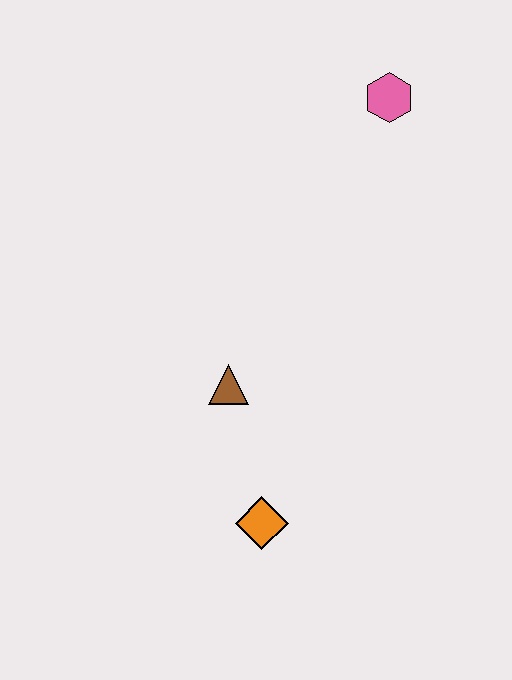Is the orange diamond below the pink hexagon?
Yes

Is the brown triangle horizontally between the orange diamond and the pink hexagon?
No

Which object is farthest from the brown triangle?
The pink hexagon is farthest from the brown triangle.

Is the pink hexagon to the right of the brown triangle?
Yes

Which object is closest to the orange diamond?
The brown triangle is closest to the orange diamond.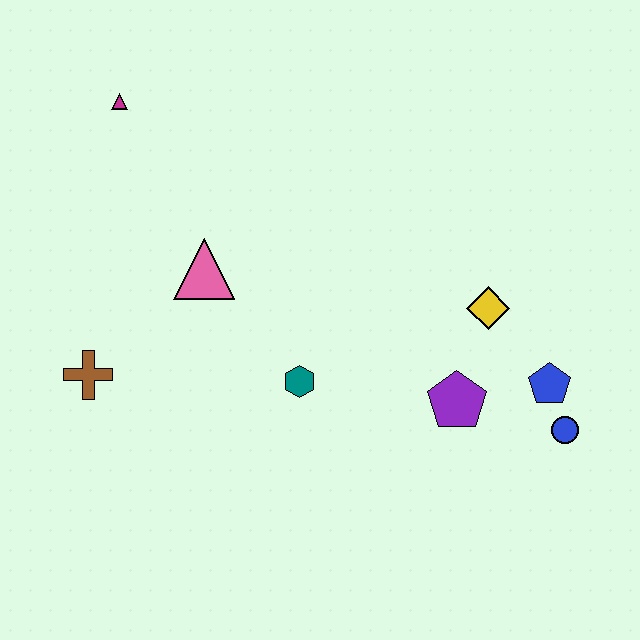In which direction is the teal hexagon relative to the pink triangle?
The teal hexagon is below the pink triangle.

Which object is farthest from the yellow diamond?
The magenta triangle is farthest from the yellow diamond.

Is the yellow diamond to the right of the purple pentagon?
Yes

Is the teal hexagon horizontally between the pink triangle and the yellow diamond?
Yes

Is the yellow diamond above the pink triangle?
No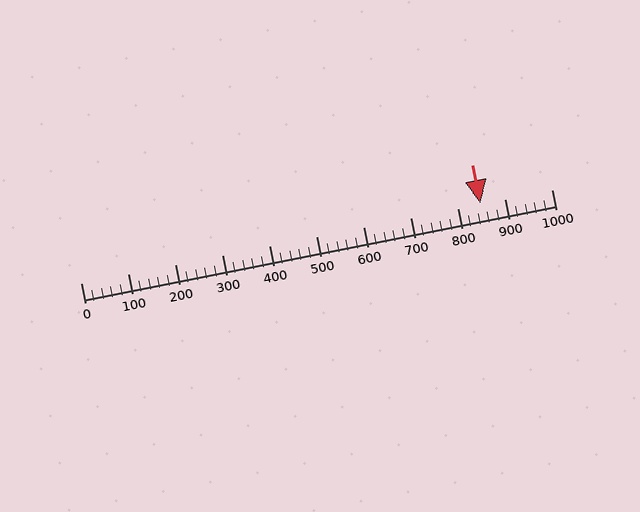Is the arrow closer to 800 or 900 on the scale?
The arrow is closer to 800.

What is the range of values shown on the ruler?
The ruler shows values from 0 to 1000.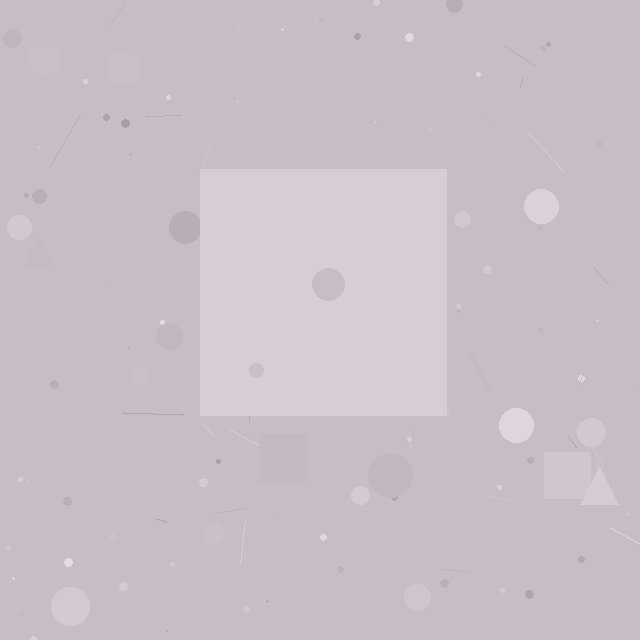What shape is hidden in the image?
A square is hidden in the image.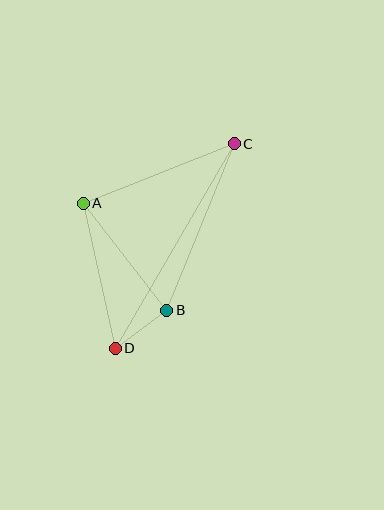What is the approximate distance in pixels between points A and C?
The distance between A and C is approximately 162 pixels.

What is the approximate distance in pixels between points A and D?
The distance between A and D is approximately 148 pixels.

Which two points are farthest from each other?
Points C and D are farthest from each other.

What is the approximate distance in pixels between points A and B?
The distance between A and B is approximately 136 pixels.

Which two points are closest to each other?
Points B and D are closest to each other.